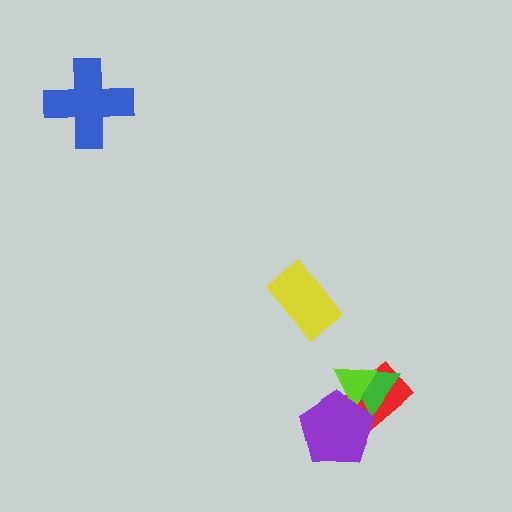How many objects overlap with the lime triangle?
3 objects overlap with the lime triangle.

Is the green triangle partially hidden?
Yes, it is partially covered by another shape.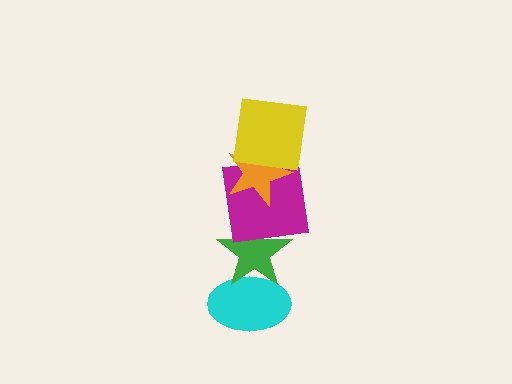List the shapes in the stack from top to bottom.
From top to bottom: the yellow square, the orange star, the magenta square, the green star, the cyan ellipse.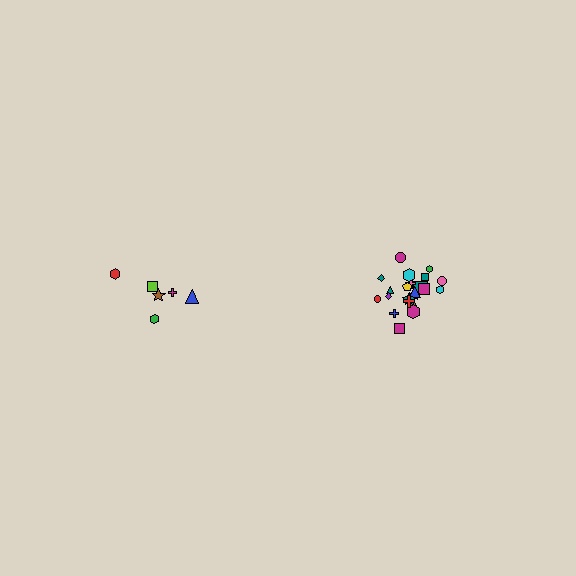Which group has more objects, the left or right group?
The right group.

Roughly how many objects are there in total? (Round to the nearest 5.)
Roughly 30 objects in total.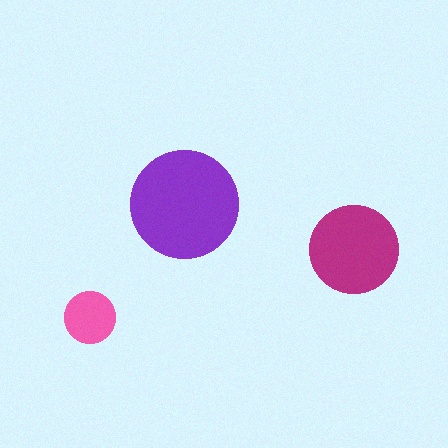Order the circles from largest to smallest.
the purple one, the magenta one, the pink one.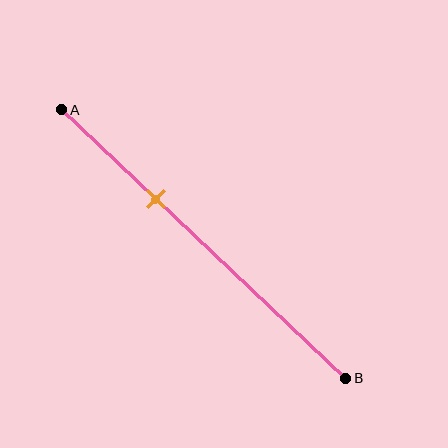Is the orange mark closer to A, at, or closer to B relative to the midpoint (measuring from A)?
The orange mark is closer to point A than the midpoint of segment AB.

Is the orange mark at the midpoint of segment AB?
No, the mark is at about 35% from A, not at the 50% midpoint.